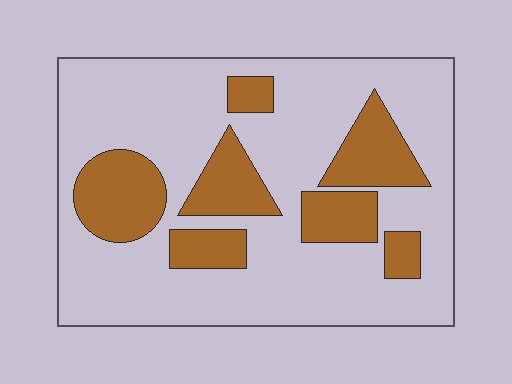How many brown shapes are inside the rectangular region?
7.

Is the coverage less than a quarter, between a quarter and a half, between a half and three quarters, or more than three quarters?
Between a quarter and a half.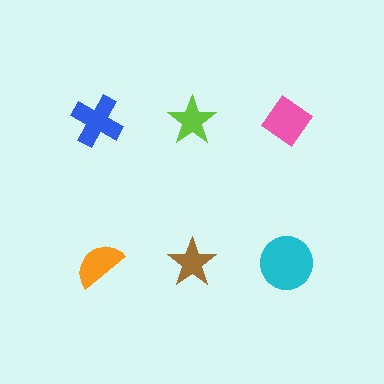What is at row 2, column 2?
A brown star.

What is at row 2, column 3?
A cyan circle.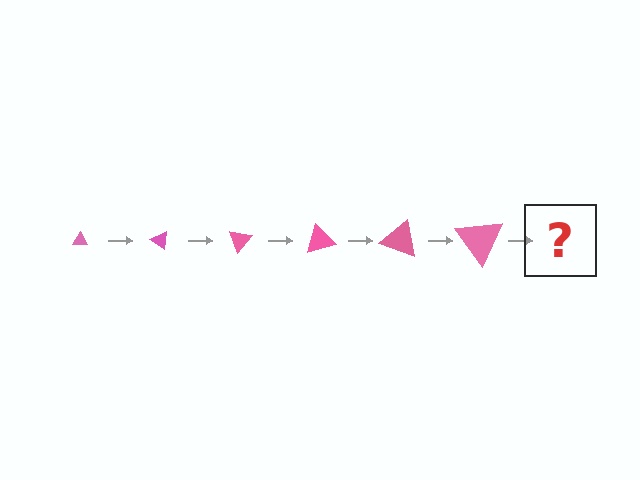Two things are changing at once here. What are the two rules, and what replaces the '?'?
The two rules are that the triangle grows larger each step and it rotates 35 degrees each step. The '?' should be a triangle, larger than the previous one and rotated 210 degrees from the start.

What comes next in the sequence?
The next element should be a triangle, larger than the previous one and rotated 210 degrees from the start.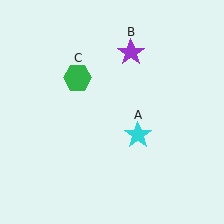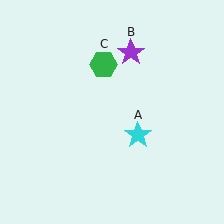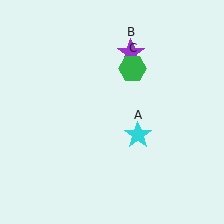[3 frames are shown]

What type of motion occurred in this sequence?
The green hexagon (object C) rotated clockwise around the center of the scene.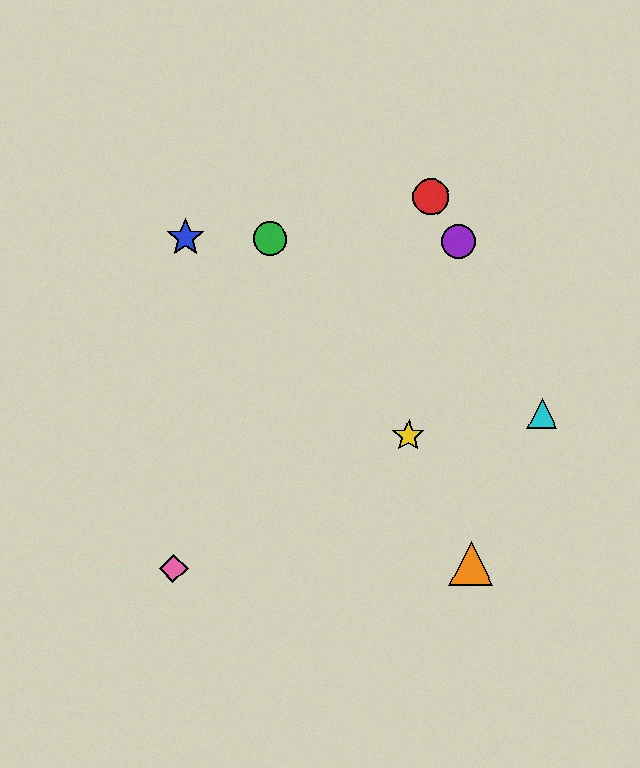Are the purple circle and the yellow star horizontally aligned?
No, the purple circle is at y≈242 and the yellow star is at y≈436.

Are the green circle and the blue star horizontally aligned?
Yes, both are at y≈239.